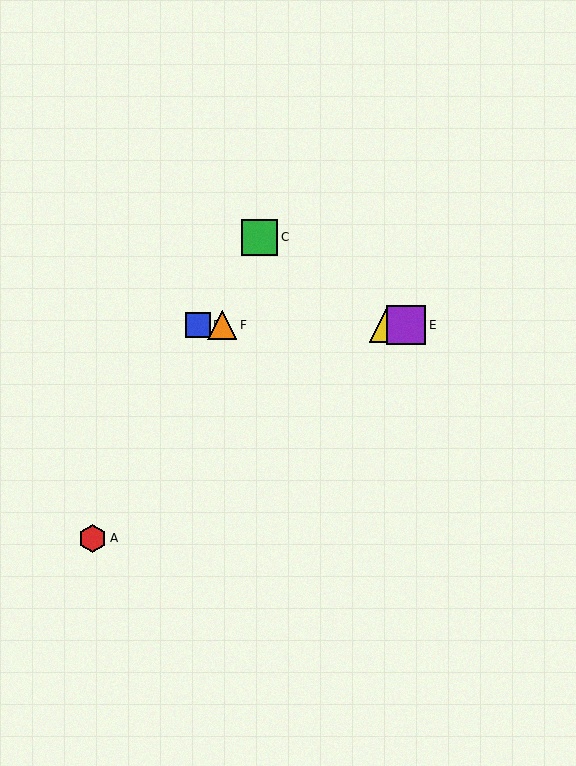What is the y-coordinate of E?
Object E is at y≈325.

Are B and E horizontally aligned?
Yes, both are at y≈325.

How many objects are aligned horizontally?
4 objects (B, D, E, F) are aligned horizontally.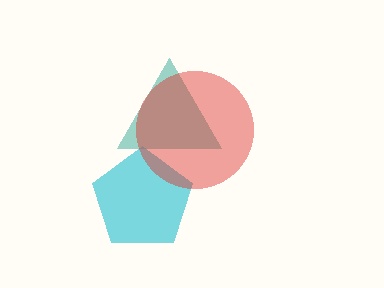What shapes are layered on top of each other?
The layered shapes are: a teal triangle, a cyan pentagon, a red circle.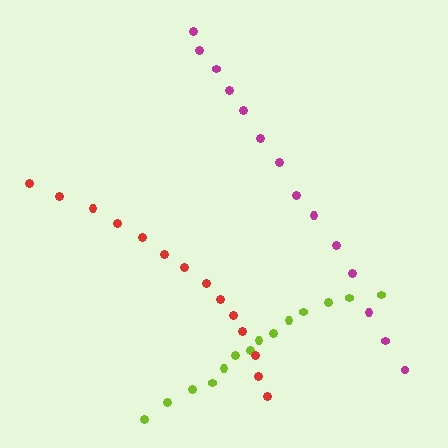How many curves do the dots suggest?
There are 3 distinct paths.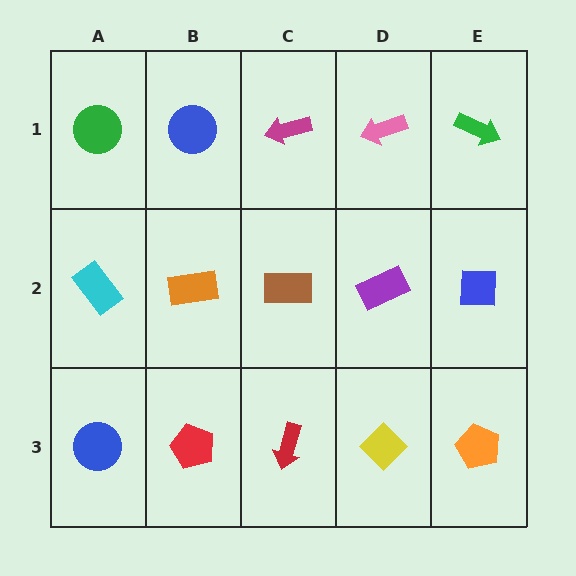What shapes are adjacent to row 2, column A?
A green circle (row 1, column A), a blue circle (row 3, column A), an orange rectangle (row 2, column B).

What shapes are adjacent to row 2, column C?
A magenta arrow (row 1, column C), a red arrow (row 3, column C), an orange rectangle (row 2, column B), a purple rectangle (row 2, column D).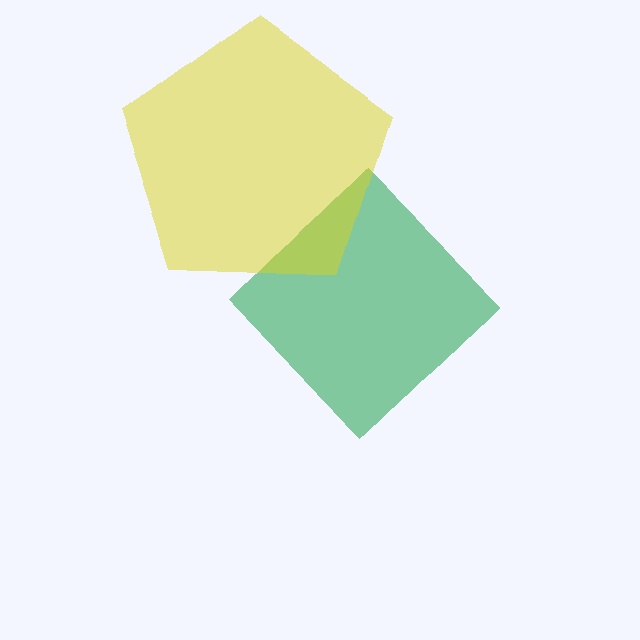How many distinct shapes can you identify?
There are 2 distinct shapes: a green diamond, a yellow pentagon.